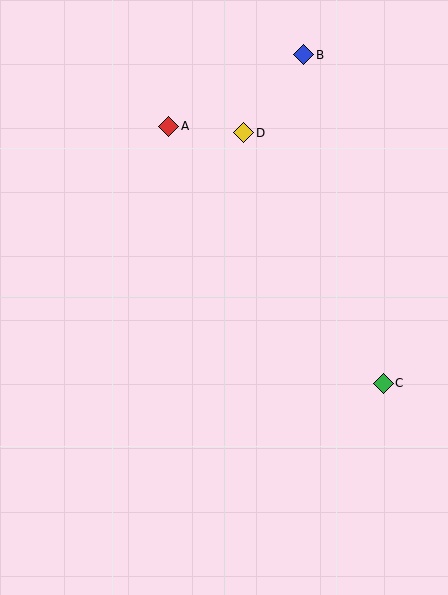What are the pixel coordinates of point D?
Point D is at (244, 133).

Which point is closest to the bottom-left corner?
Point C is closest to the bottom-left corner.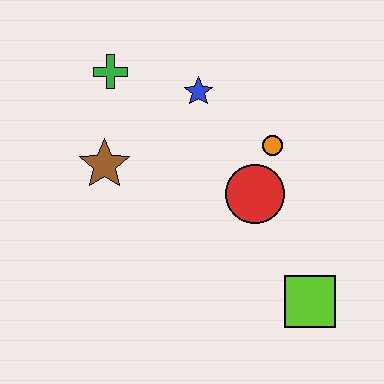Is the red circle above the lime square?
Yes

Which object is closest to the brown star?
The green cross is closest to the brown star.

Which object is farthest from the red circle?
The green cross is farthest from the red circle.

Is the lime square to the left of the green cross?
No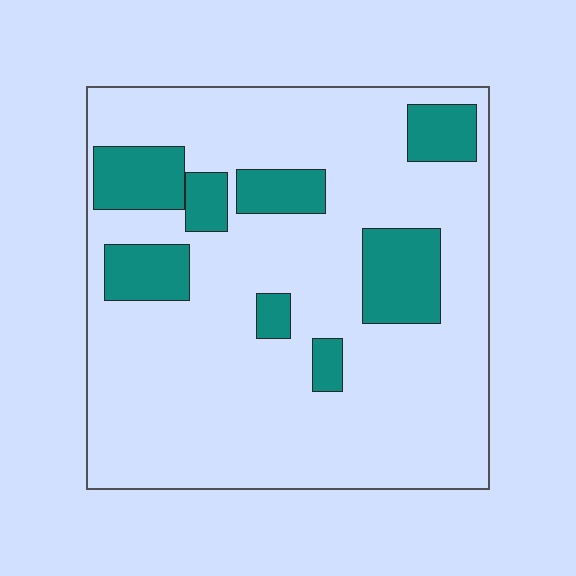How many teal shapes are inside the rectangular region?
8.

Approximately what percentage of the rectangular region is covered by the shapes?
Approximately 20%.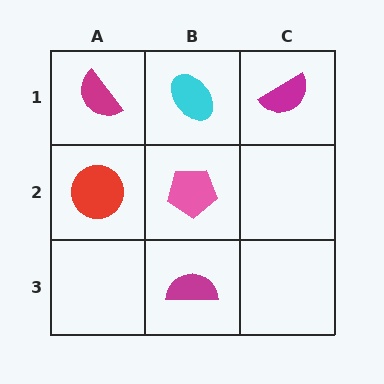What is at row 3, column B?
A magenta semicircle.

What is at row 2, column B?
A pink pentagon.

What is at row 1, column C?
A magenta semicircle.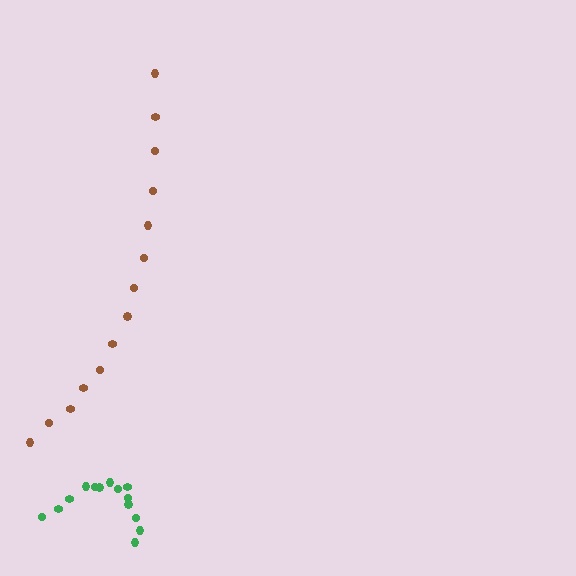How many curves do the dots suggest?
There are 2 distinct paths.